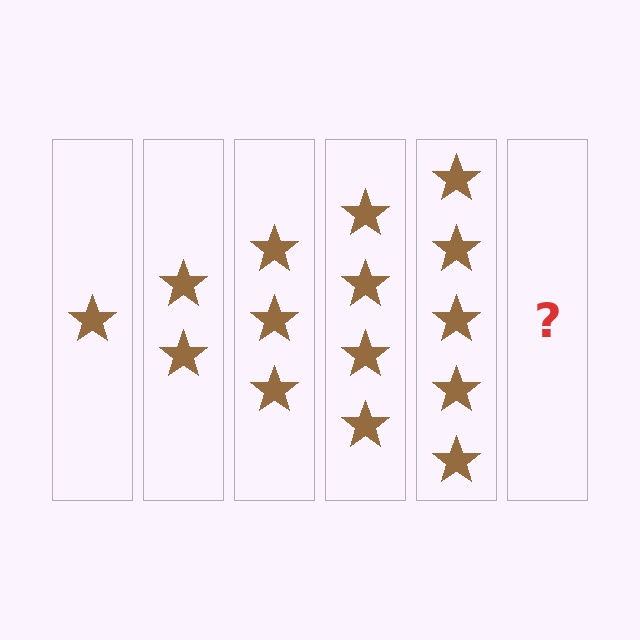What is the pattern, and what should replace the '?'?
The pattern is that each step adds one more star. The '?' should be 6 stars.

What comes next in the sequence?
The next element should be 6 stars.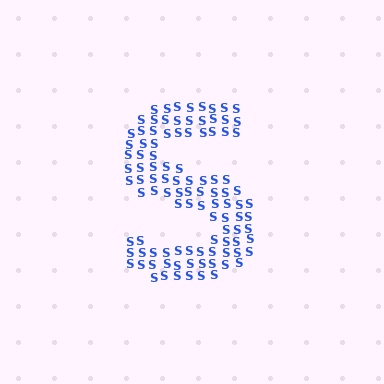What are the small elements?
The small elements are letter S's.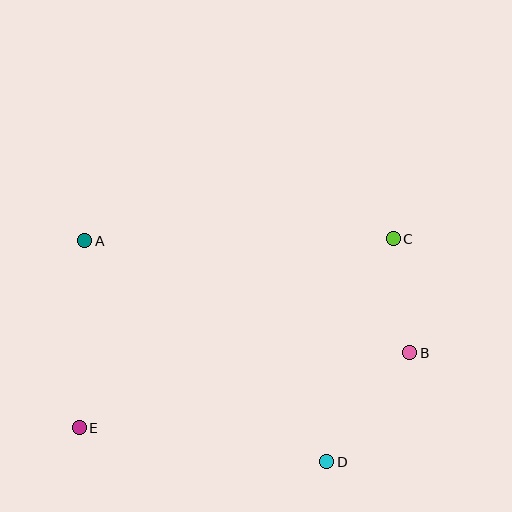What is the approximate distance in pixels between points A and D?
The distance between A and D is approximately 328 pixels.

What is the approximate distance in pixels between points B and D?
The distance between B and D is approximately 137 pixels.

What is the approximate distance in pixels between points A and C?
The distance between A and C is approximately 309 pixels.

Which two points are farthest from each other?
Points C and E are farthest from each other.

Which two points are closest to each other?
Points B and C are closest to each other.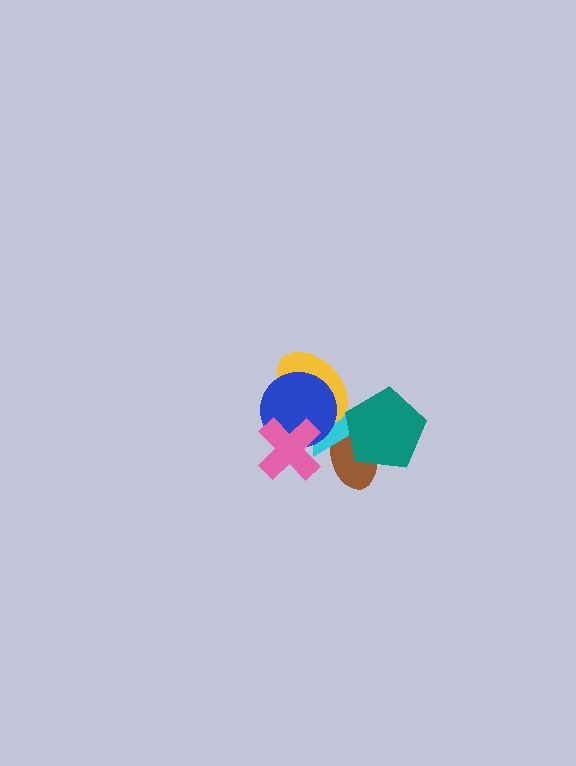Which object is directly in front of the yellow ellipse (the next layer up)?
The blue circle is directly in front of the yellow ellipse.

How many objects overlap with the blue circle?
3 objects overlap with the blue circle.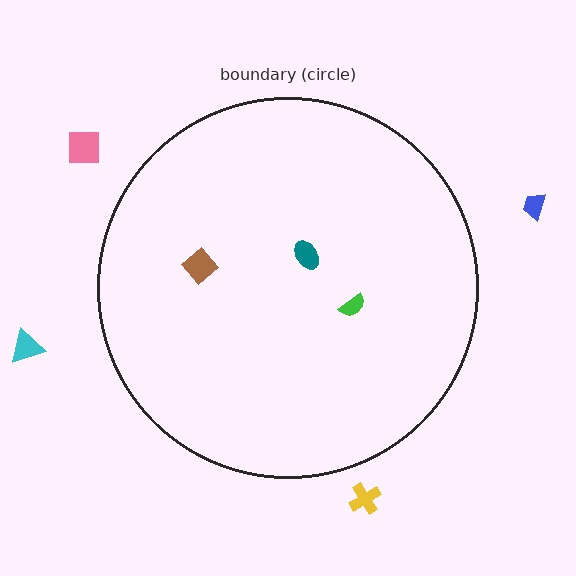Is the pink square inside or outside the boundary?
Outside.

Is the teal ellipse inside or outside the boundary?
Inside.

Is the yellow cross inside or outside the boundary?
Outside.